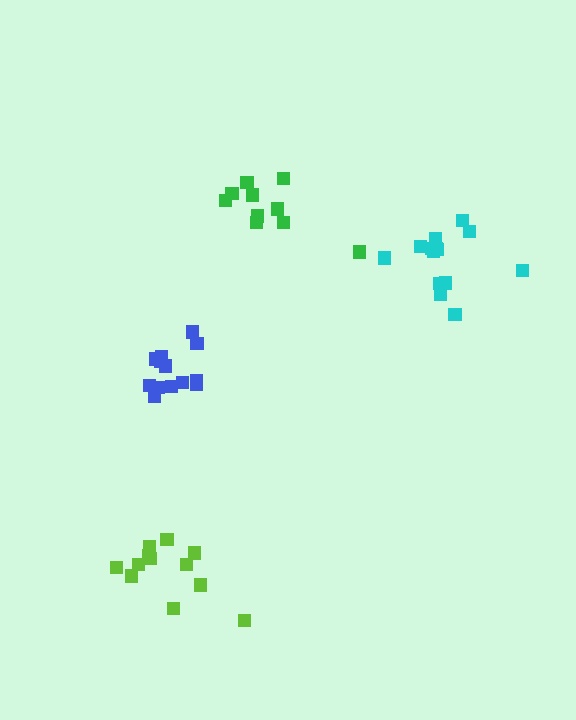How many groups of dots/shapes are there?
There are 4 groups.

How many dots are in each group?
Group 1: 14 dots, Group 2: 11 dots, Group 3: 13 dots, Group 4: 12 dots (50 total).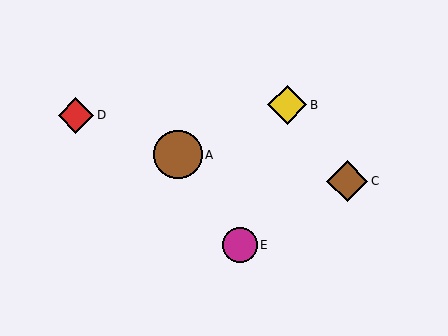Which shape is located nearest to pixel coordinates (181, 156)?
The brown circle (labeled A) at (178, 155) is nearest to that location.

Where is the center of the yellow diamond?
The center of the yellow diamond is at (287, 105).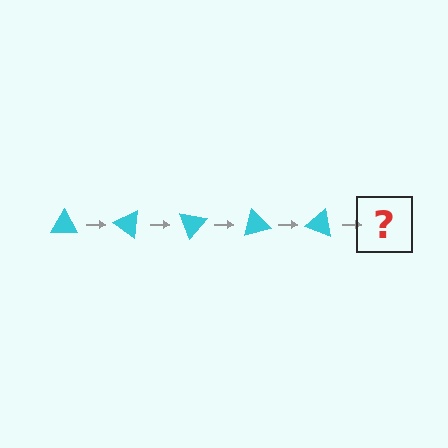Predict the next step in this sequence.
The next step is a cyan triangle rotated 175 degrees.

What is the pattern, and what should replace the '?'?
The pattern is that the triangle rotates 35 degrees each step. The '?' should be a cyan triangle rotated 175 degrees.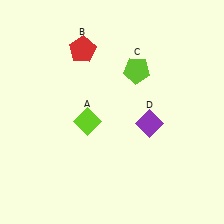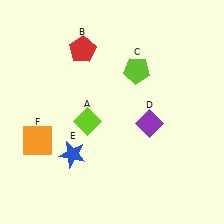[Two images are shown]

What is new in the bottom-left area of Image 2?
A blue star (E) was added in the bottom-left area of Image 2.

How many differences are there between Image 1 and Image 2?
There are 2 differences between the two images.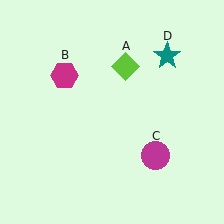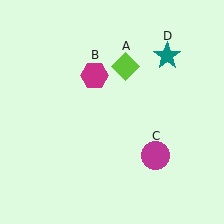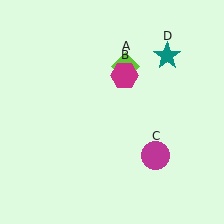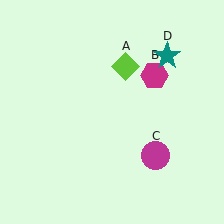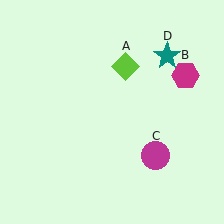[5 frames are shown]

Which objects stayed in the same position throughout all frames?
Lime diamond (object A) and magenta circle (object C) and teal star (object D) remained stationary.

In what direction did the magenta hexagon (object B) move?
The magenta hexagon (object B) moved right.